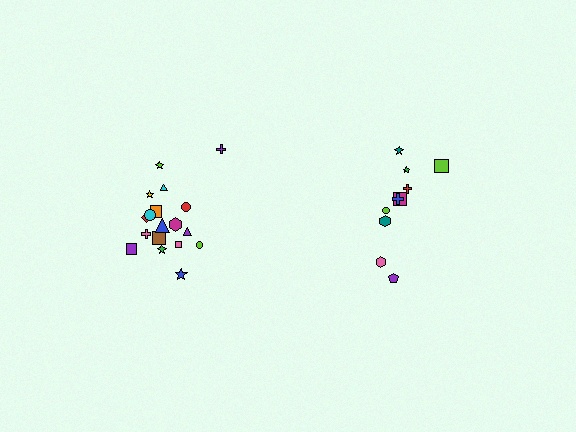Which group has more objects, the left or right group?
The left group.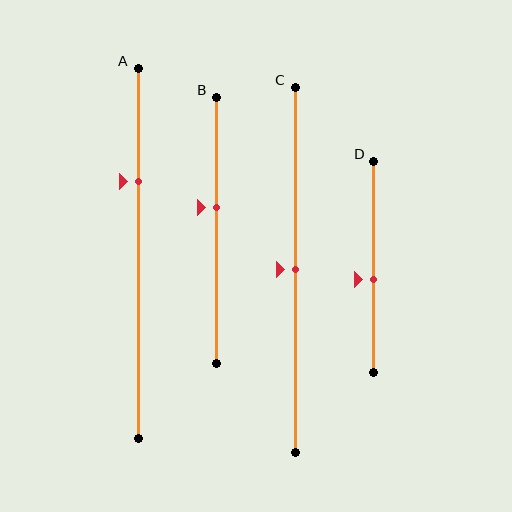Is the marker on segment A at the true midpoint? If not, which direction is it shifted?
No, the marker on segment A is shifted upward by about 20% of the segment length.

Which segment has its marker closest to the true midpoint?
Segment C has its marker closest to the true midpoint.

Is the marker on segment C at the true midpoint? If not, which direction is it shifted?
Yes, the marker on segment C is at the true midpoint.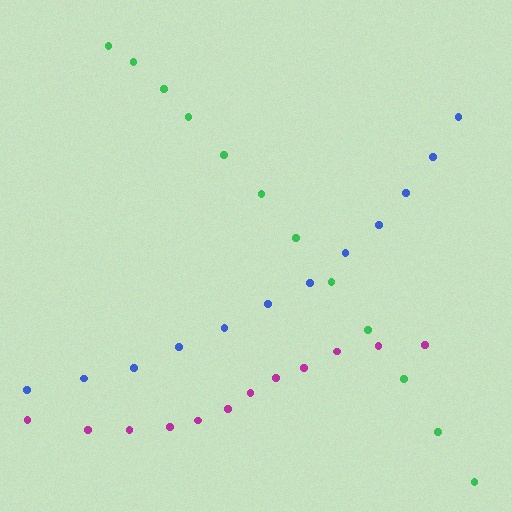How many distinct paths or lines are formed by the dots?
There are 3 distinct paths.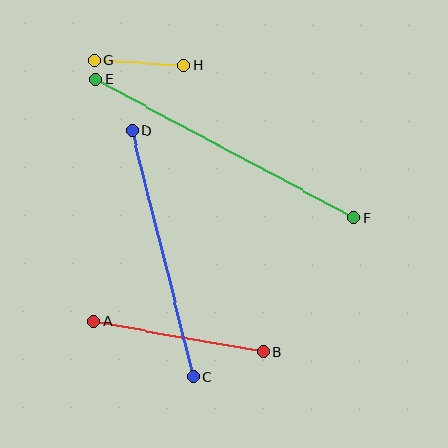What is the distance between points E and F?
The distance is approximately 293 pixels.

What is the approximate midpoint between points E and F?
The midpoint is at approximately (225, 148) pixels.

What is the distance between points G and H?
The distance is approximately 89 pixels.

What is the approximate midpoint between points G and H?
The midpoint is at approximately (139, 63) pixels.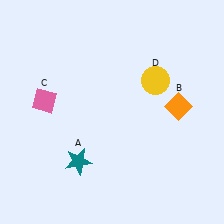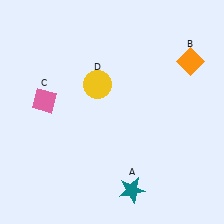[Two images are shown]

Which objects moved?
The objects that moved are: the teal star (A), the orange diamond (B), the yellow circle (D).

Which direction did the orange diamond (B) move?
The orange diamond (B) moved up.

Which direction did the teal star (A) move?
The teal star (A) moved right.